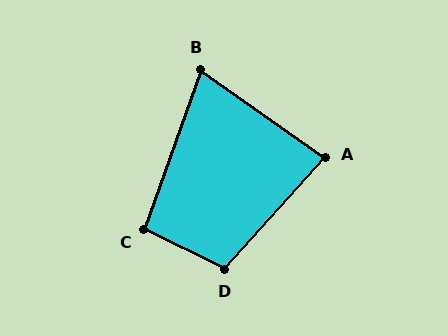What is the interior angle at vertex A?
Approximately 83 degrees (acute).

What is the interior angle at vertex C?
Approximately 97 degrees (obtuse).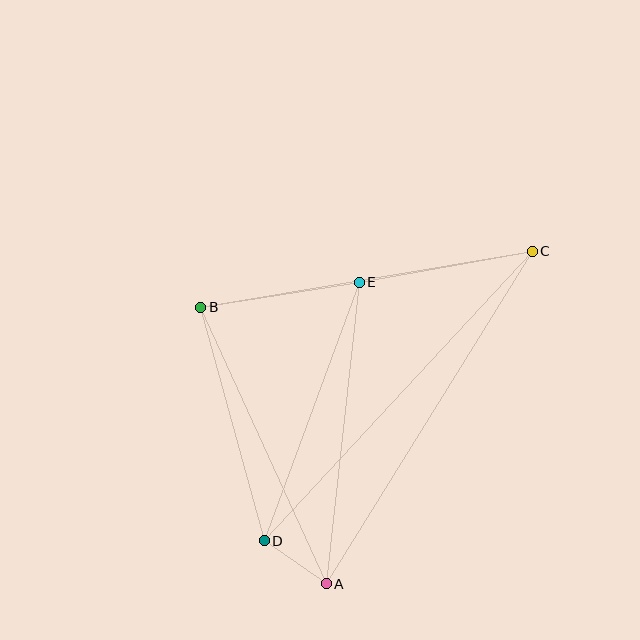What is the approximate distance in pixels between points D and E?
The distance between D and E is approximately 275 pixels.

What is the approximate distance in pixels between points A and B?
The distance between A and B is approximately 304 pixels.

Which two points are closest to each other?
Points A and D are closest to each other.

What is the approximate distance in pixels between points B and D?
The distance between B and D is approximately 242 pixels.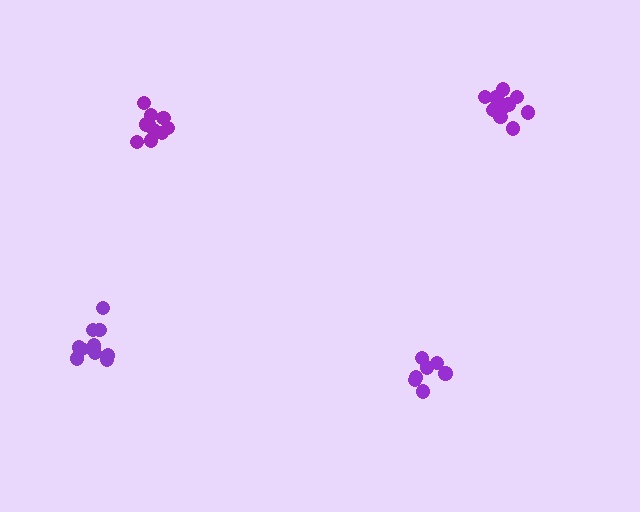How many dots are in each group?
Group 1: 7 dots, Group 2: 10 dots, Group 3: 11 dots, Group 4: 11 dots (39 total).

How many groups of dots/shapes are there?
There are 4 groups.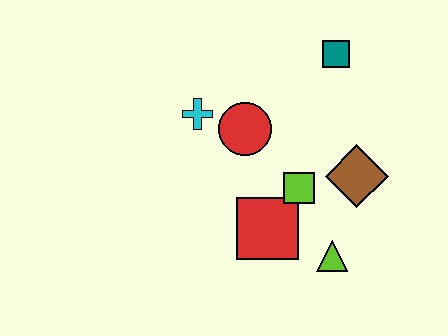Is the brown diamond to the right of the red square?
Yes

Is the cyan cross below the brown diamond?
No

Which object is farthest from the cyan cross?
The lime triangle is farthest from the cyan cross.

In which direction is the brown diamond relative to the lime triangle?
The brown diamond is above the lime triangle.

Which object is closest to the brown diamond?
The lime square is closest to the brown diamond.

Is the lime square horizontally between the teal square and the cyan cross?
Yes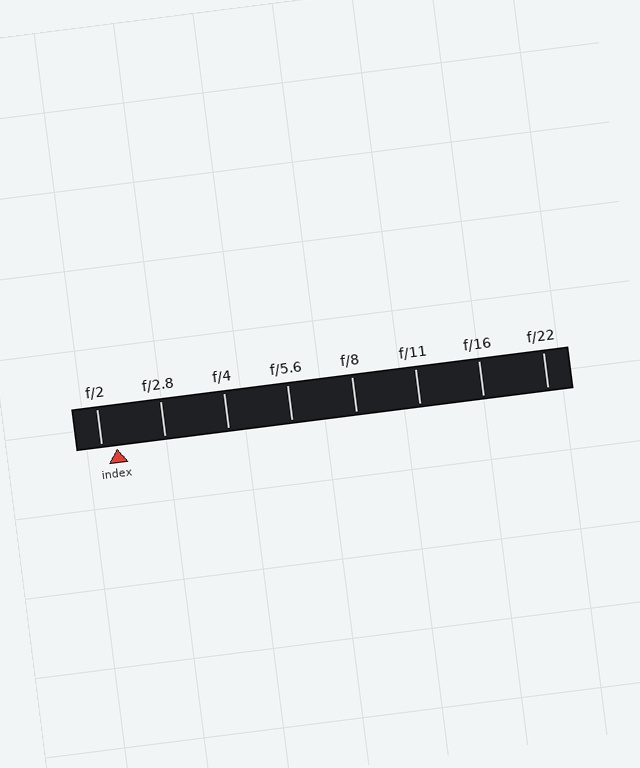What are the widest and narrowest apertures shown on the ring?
The widest aperture shown is f/2 and the narrowest is f/22.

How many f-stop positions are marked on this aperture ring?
There are 8 f-stop positions marked.